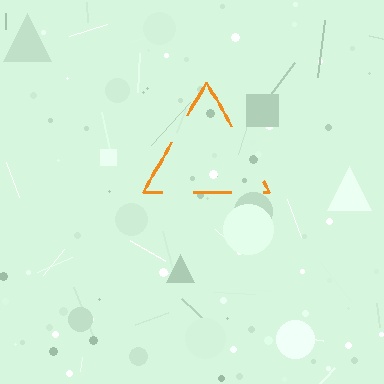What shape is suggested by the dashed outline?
The dashed outline suggests a triangle.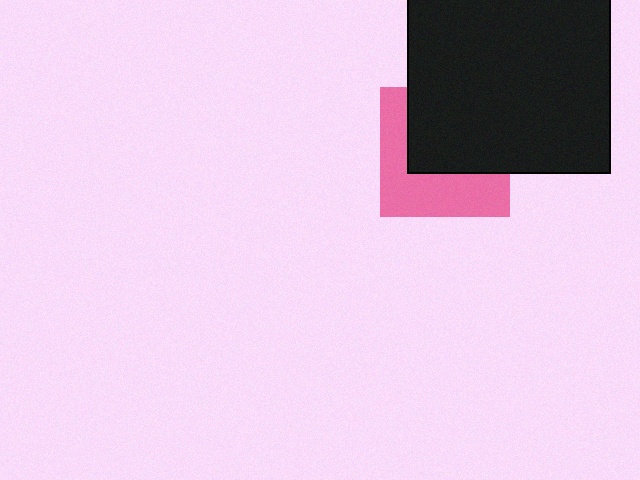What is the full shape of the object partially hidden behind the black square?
The partially hidden object is a pink square.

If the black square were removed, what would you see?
You would see the complete pink square.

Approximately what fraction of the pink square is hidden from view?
Roughly 52% of the pink square is hidden behind the black square.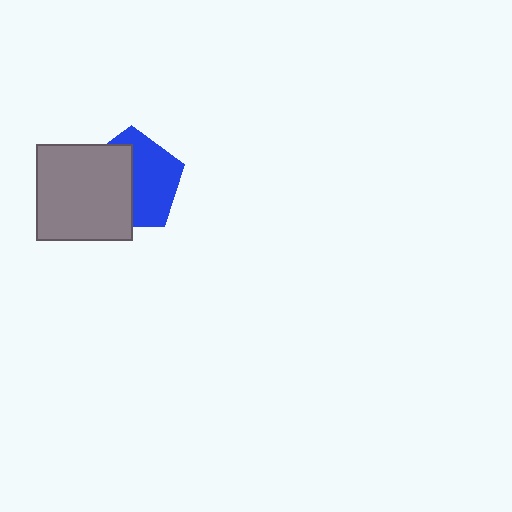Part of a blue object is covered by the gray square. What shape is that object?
It is a pentagon.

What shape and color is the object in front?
The object in front is a gray square.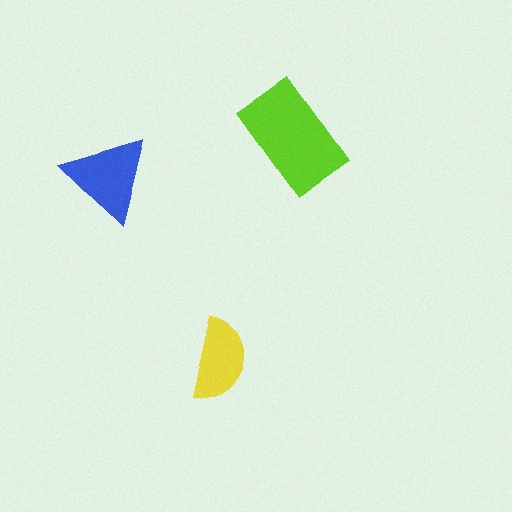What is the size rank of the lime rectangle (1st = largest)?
1st.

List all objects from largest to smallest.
The lime rectangle, the blue triangle, the yellow semicircle.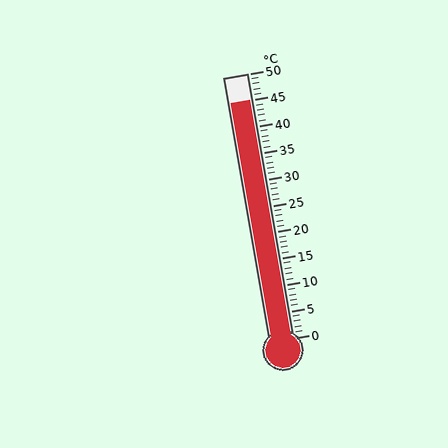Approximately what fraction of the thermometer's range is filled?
The thermometer is filled to approximately 90% of its range.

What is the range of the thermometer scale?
The thermometer scale ranges from 0°C to 50°C.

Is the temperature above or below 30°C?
The temperature is above 30°C.